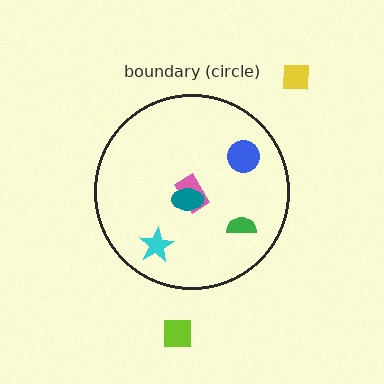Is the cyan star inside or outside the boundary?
Inside.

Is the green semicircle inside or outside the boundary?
Inside.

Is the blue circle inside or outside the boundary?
Inside.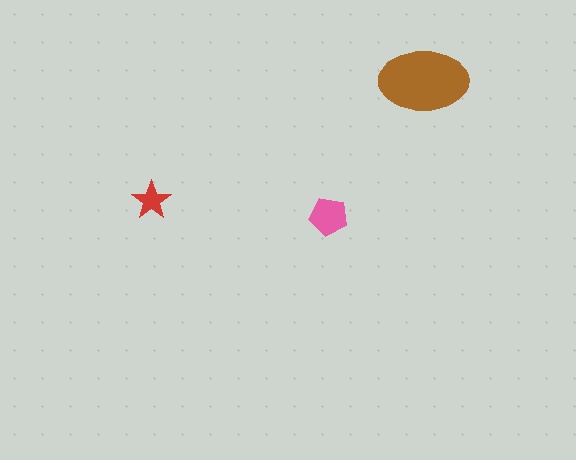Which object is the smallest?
The red star.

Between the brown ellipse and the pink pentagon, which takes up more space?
The brown ellipse.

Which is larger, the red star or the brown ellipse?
The brown ellipse.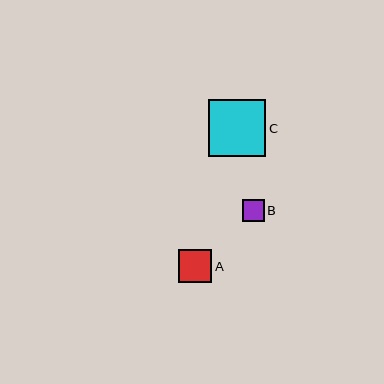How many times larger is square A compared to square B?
Square A is approximately 1.5 times the size of square B.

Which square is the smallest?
Square B is the smallest with a size of approximately 22 pixels.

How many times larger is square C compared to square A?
Square C is approximately 1.7 times the size of square A.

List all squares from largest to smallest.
From largest to smallest: C, A, B.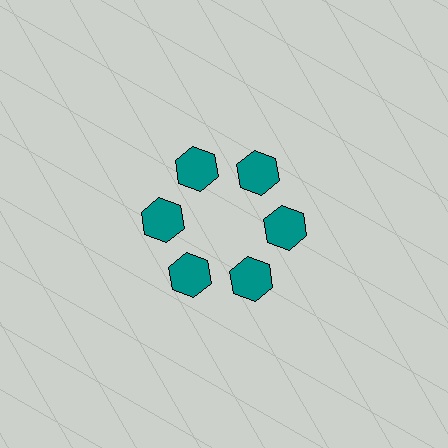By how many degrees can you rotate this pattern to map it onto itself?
The pattern maps onto itself every 60 degrees of rotation.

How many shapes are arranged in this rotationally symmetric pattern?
There are 6 shapes, arranged in 6 groups of 1.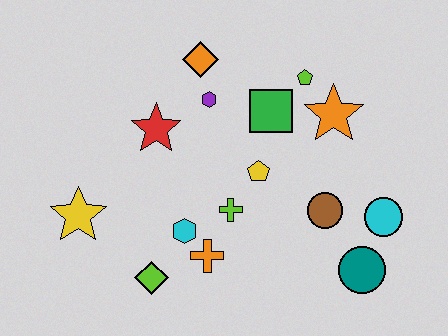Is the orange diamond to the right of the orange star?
No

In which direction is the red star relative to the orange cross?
The red star is above the orange cross.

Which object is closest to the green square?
The lime pentagon is closest to the green square.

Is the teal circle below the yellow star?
Yes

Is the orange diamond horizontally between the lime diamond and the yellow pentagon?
Yes